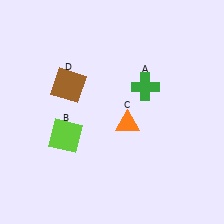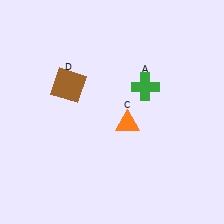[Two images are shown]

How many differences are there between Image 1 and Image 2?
There is 1 difference between the two images.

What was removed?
The lime square (B) was removed in Image 2.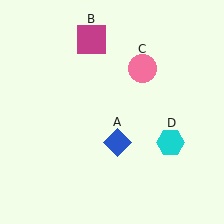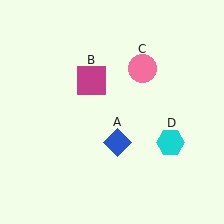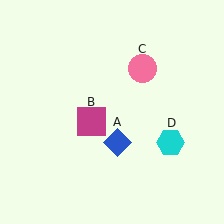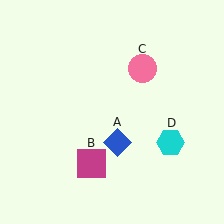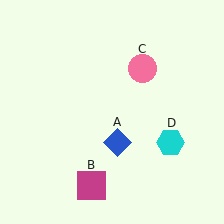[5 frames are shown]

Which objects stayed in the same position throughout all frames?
Blue diamond (object A) and pink circle (object C) and cyan hexagon (object D) remained stationary.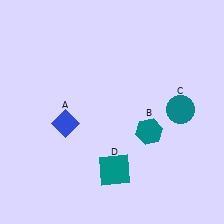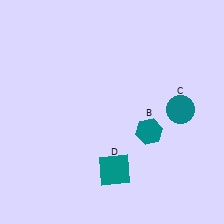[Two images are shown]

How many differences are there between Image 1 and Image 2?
There is 1 difference between the two images.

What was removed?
The blue diamond (A) was removed in Image 2.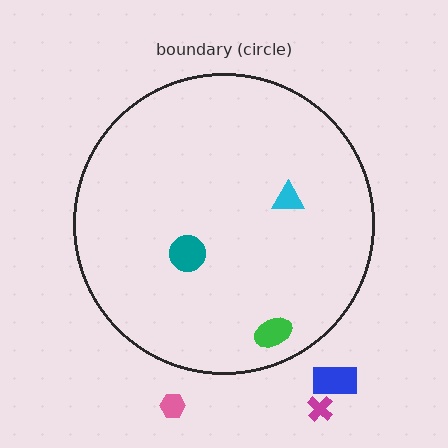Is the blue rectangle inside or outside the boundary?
Outside.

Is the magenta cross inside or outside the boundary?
Outside.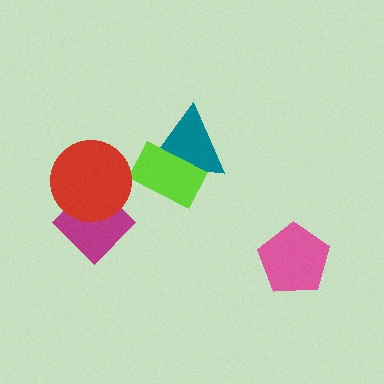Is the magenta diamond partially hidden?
Yes, it is partially covered by another shape.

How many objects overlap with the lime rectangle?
1 object overlaps with the lime rectangle.